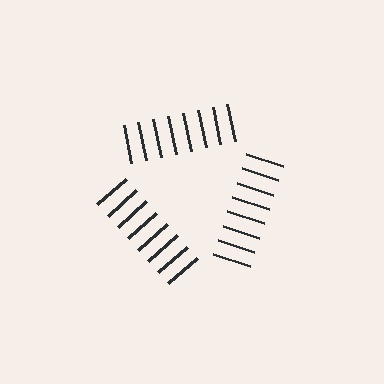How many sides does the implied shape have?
3 sides — the line-ends trace a triangle.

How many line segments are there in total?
24 — 8 along each of the 3 edges.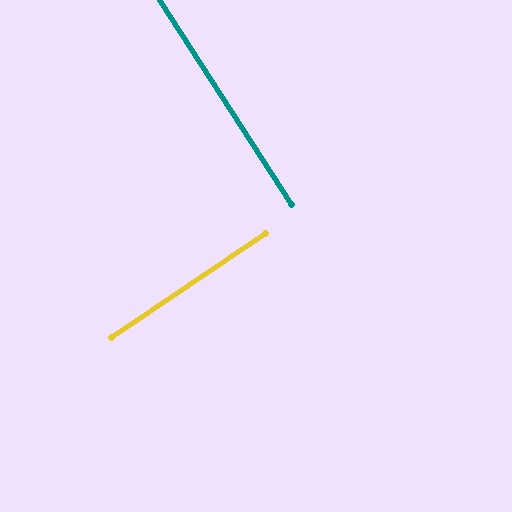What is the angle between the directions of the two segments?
Approximately 89 degrees.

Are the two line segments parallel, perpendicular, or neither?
Perpendicular — they meet at approximately 89°.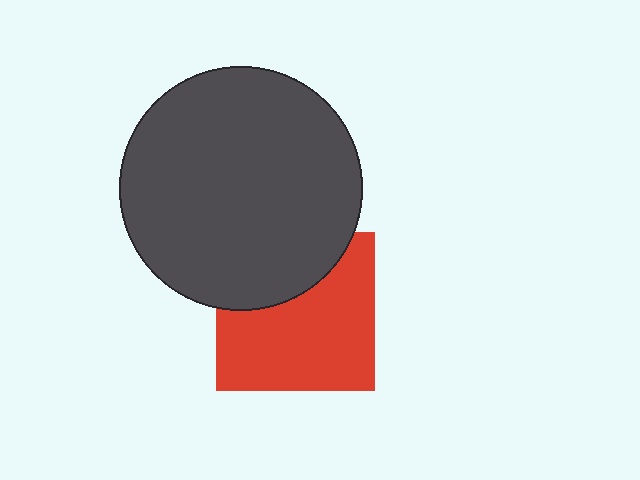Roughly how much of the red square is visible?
Most of it is visible (roughly 66%).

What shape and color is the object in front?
The object in front is a dark gray circle.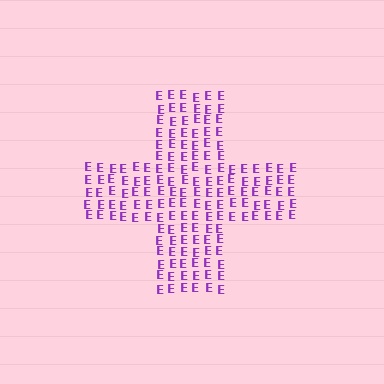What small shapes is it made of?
It is made of small letter E's.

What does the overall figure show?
The overall figure shows a cross.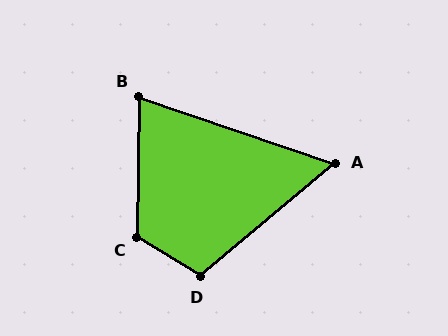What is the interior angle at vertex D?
Approximately 108 degrees (obtuse).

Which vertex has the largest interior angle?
C, at approximately 121 degrees.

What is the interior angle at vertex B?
Approximately 72 degrees (acute).